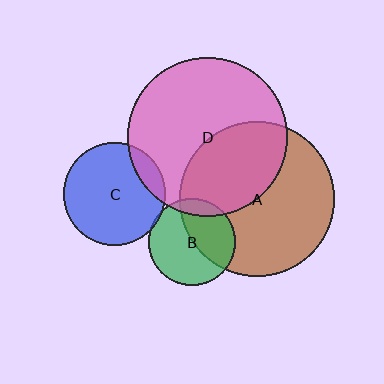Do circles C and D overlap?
Yes.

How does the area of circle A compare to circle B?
Approximately 3.1 times.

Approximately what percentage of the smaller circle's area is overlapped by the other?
Approximately 15%.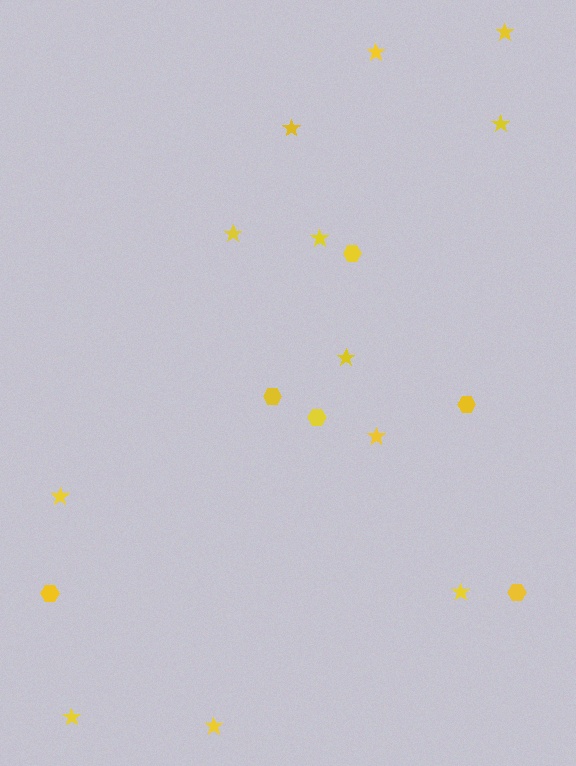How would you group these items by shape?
There are 2 groups: one group of stars (12) and one group of hexagons (6).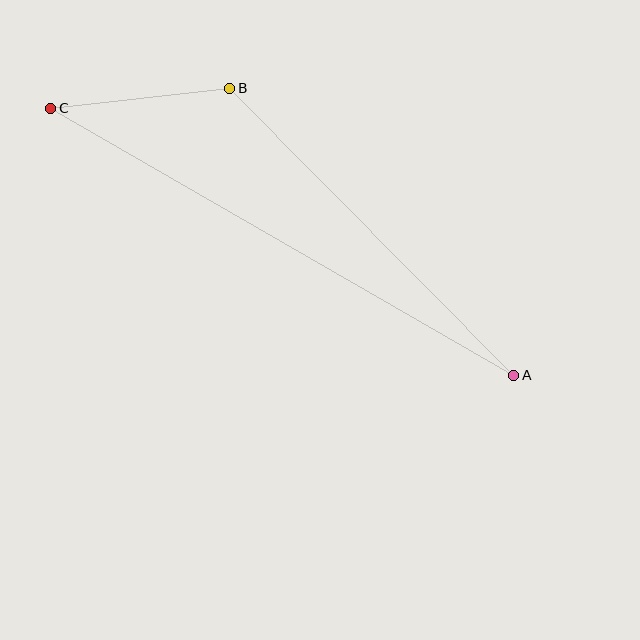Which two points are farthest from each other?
Points A and C are farthest from each other.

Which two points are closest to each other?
Points B and C are closest to each other.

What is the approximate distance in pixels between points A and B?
The distance between A and B is approximately 404 pixels.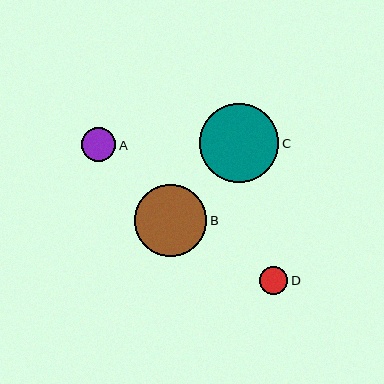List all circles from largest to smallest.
From largest to smallest: C, B, A, D.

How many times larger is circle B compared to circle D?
Circle B is approximately 2.6 times the size of circle D.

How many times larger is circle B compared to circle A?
Circle B is approximately 2.1 times the size of circle A.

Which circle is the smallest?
Circle D is the smallest with a size of approximately 28 pixels.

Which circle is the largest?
Circle C is the largest with a size of approximately 79 pixels.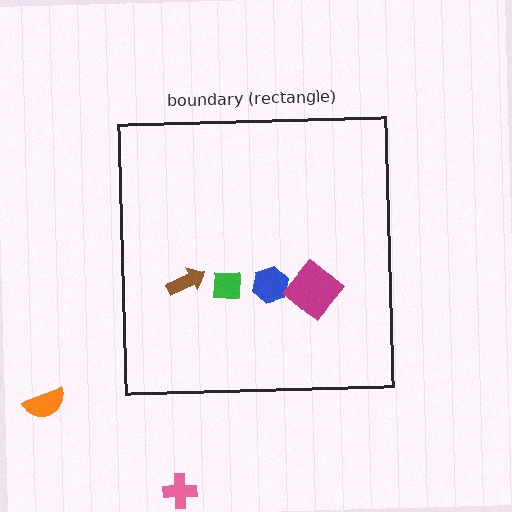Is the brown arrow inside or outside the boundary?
Inside.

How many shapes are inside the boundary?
4 inside, 2 outside.